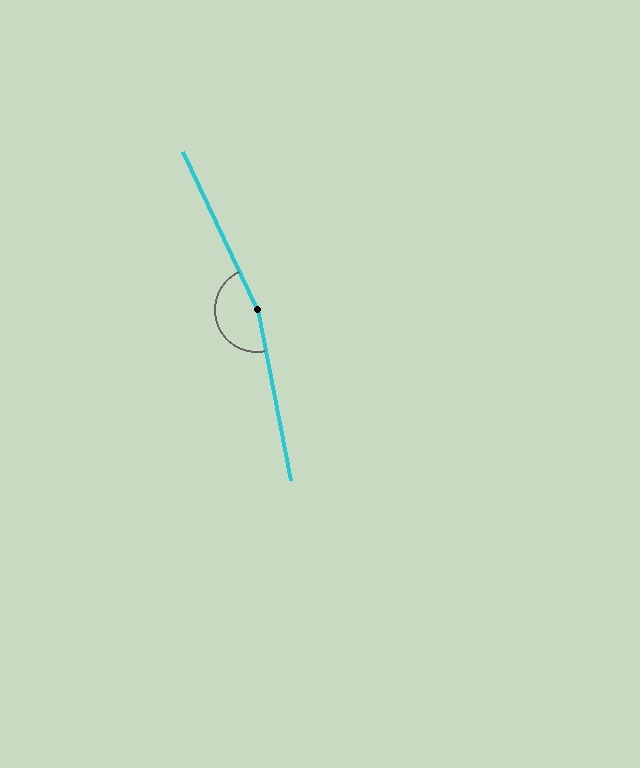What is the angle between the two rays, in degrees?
Approximately 166 degrees.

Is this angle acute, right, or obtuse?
It is obtuse.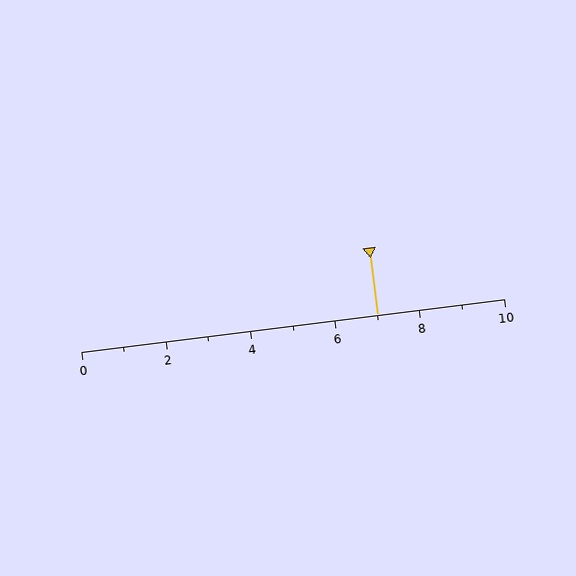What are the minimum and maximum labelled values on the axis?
The axis runs from 0 to 10.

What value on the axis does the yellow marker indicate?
The marker indicates approximately 7.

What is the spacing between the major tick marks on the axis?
The major ticks are spaced 2 apart.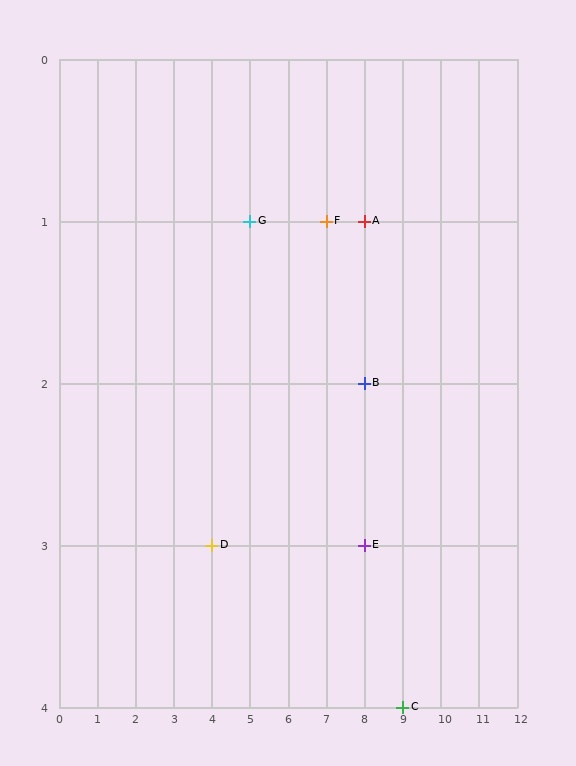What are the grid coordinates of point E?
Point E is at grid coordinates (8, 3).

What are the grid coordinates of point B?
Point B is at grid coordinates (8, 2).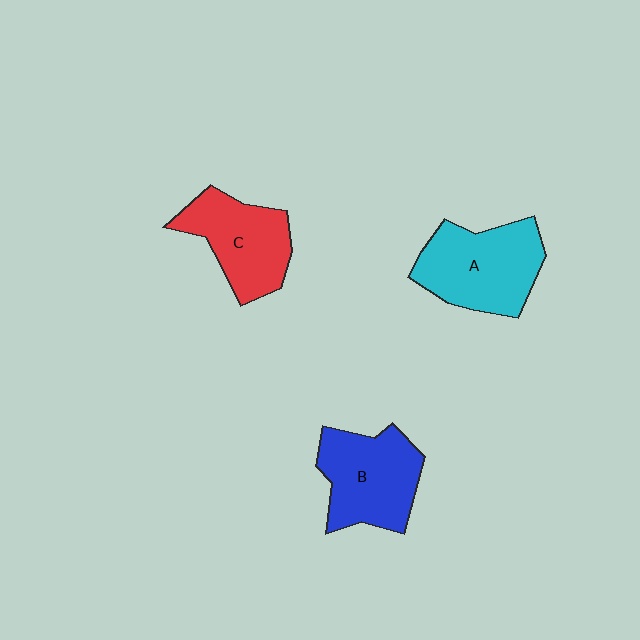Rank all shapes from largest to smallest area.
From largest to smallest: A (cyan), B (blue), C (red).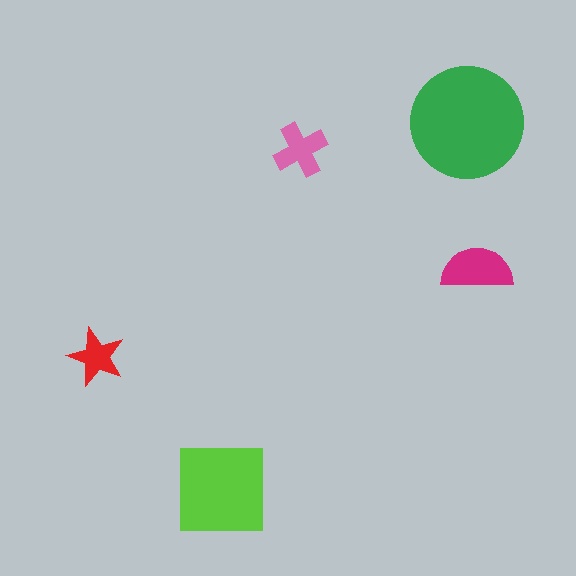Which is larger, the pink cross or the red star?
The pink cross.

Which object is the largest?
The green circle.